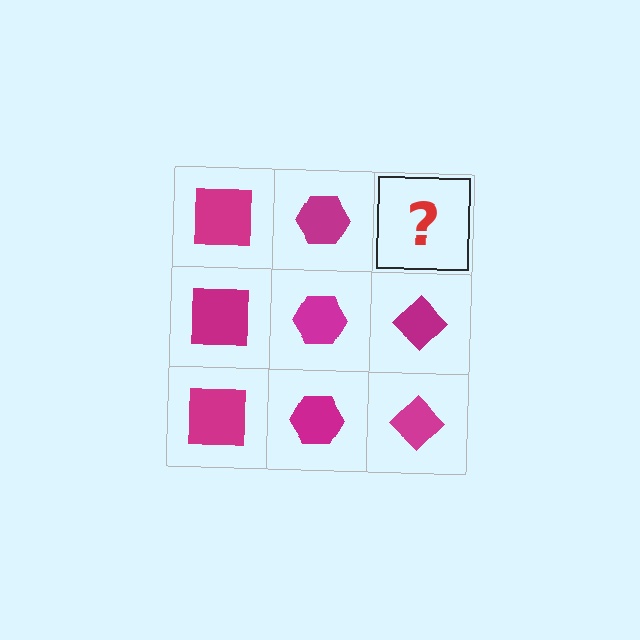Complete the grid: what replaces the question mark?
The question mark should be replaced with a magenta diamond.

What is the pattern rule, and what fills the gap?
The rule is that each column has a consistent shape. The gap should be filled with a magenta diamond.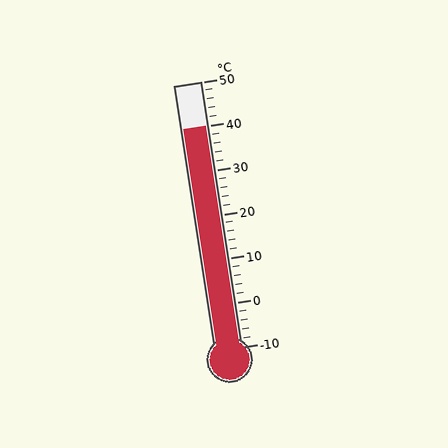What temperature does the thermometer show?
The thermometer shows approximately 40°C.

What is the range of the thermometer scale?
The thermometer scale ranges from -10°C to 50°C.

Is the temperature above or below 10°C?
The temperature is above 10°C.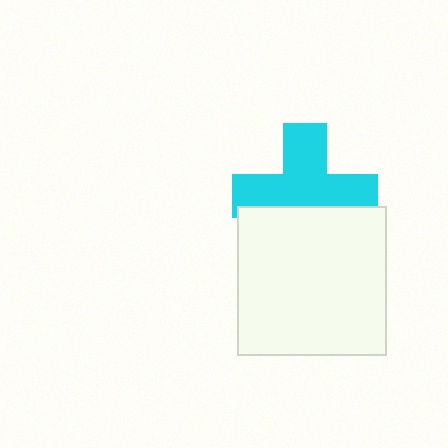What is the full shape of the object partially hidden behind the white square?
The partially hidden object is a cyan cross.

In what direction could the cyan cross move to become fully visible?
The cyan cross could move up. That would shift it out from behind the white square entirely.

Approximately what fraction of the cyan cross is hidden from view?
Roughly 36% of the cyan cross is hidden behind the white square.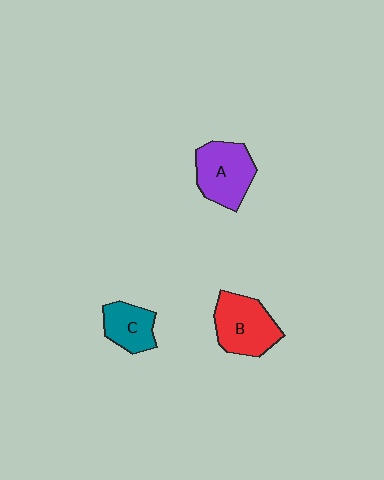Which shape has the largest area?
Shape B (red).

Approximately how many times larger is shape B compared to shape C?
Approximately 1.5 times.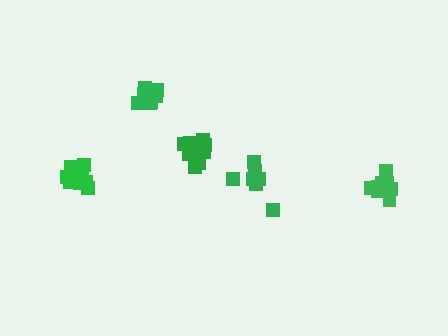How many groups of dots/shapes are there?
There are 5 groups.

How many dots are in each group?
Group 1: 7 dots, Group 2: 9 dots, Group 3: 10 dots, Group 4: 11 dots, Group 5: 10 dots (47 total).